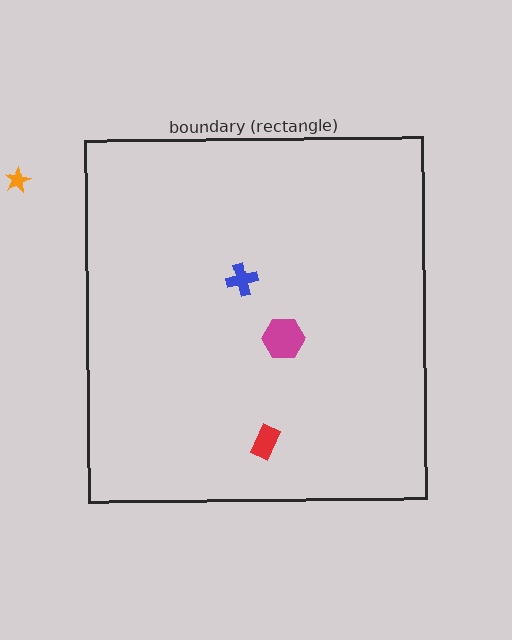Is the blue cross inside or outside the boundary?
Inside.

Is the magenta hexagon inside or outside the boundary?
Inside.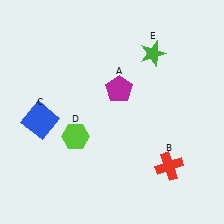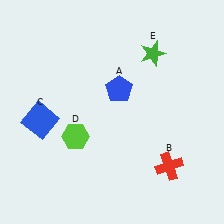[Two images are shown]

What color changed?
The pentagon (A) changed from magenta in Image 1 to blue in Image 2.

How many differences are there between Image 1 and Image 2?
There is 1 difference between the two images.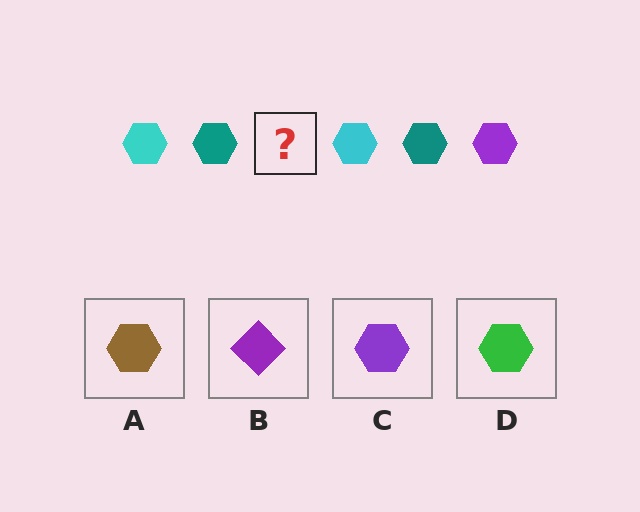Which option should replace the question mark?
Option C.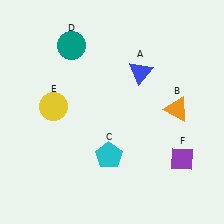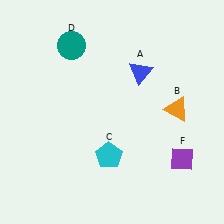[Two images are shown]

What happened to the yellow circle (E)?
The yellow circle (E) was removed in Image 2. It was in the top-left area of Image 1.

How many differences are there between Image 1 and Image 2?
There is 1 difference between the two images.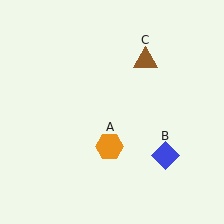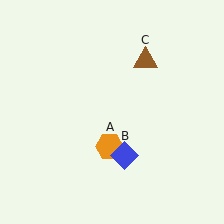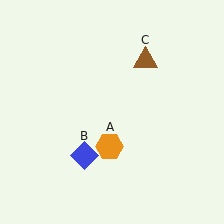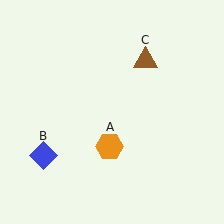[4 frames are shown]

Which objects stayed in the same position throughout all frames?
Orange hexagon (object A) and brown triangle (object C) remained stationary.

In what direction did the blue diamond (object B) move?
The blue diamond (object B) moved left.